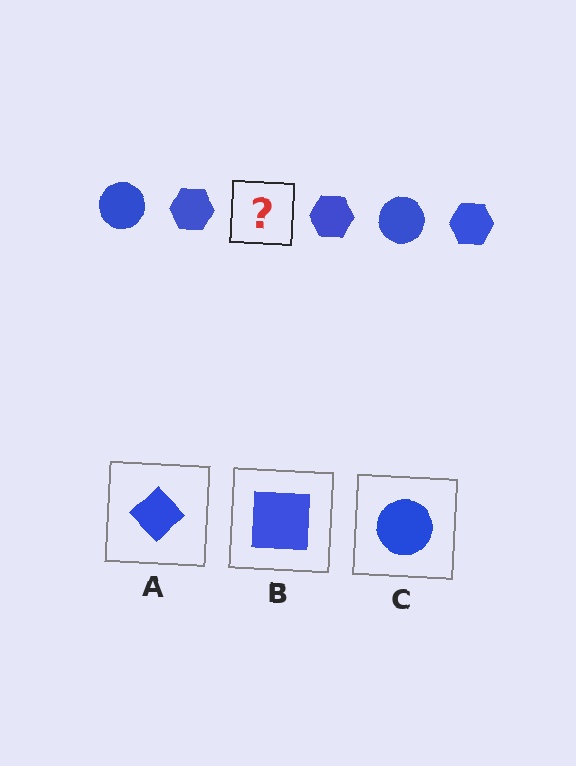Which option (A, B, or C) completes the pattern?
C.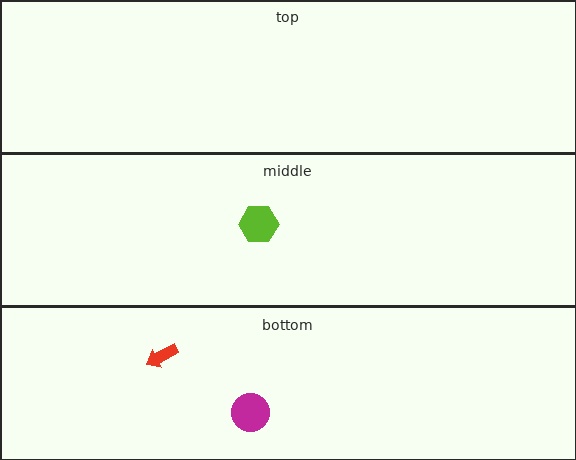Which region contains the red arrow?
The bottom region.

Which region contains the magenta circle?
The bottom region.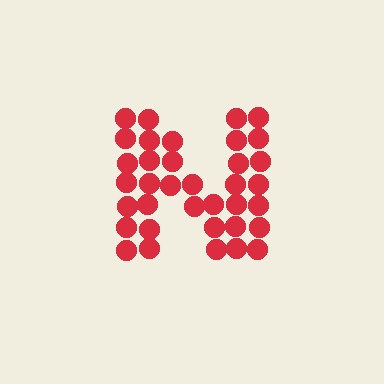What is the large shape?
The large shape is the letter N.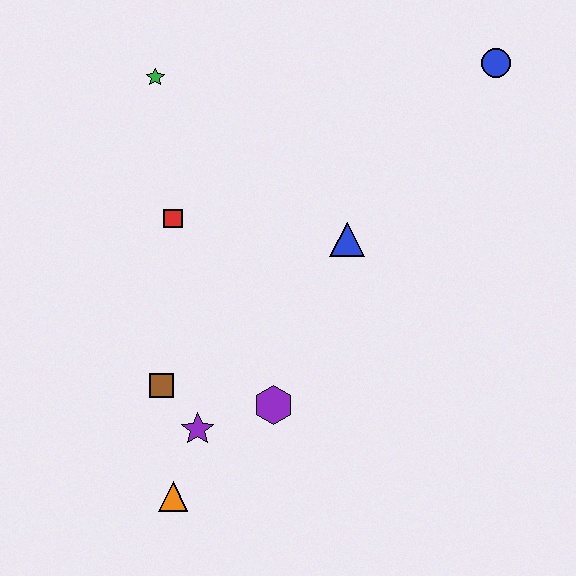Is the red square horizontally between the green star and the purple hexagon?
Yes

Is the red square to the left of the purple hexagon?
Yes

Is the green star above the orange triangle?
Yes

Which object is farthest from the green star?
The orange triangle is farthest from the green star.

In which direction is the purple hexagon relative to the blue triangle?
The purple hexagon is below the blue triangle.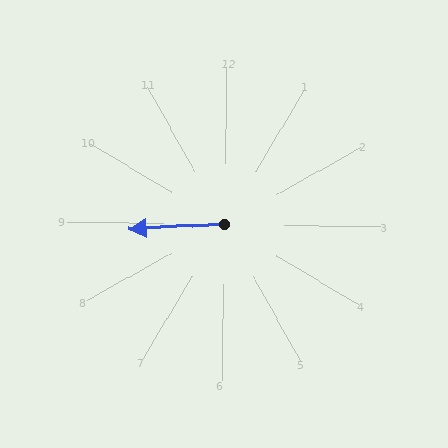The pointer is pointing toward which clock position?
Roughly 9 o'clock.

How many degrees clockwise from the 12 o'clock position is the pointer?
Approximately 266 degrees.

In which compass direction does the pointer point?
West.